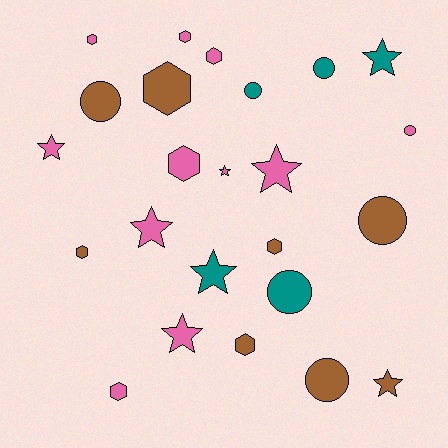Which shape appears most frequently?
Hexagon, with 9 objects.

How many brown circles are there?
There are 3 brown circles.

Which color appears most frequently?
Pink, with 11 objects.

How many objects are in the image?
There are 24 objects.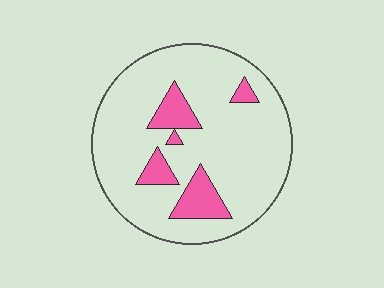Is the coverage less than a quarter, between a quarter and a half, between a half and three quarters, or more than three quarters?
Less than a quarter.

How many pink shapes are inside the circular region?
5.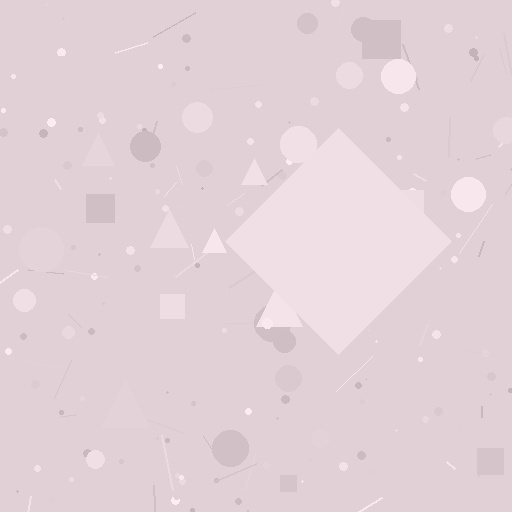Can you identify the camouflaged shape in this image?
The camouflaged shape is a diamond.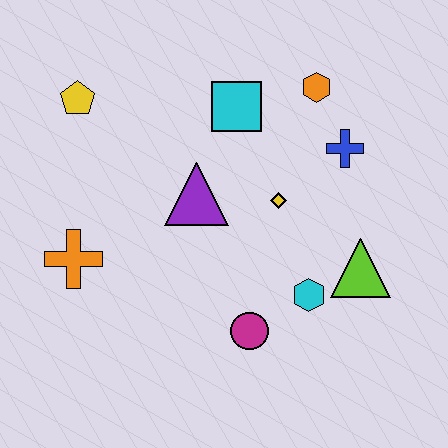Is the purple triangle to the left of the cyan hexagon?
Yes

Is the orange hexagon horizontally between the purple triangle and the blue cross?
Yes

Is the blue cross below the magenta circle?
No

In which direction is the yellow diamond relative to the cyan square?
The yellow diamond is below the cyan square.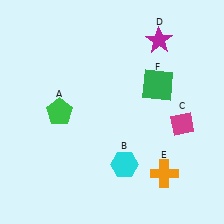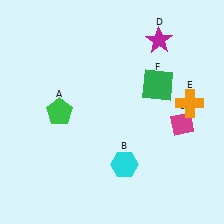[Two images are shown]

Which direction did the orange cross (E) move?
The orange cross (E) moved up.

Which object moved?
The orange cross (E) moved up.